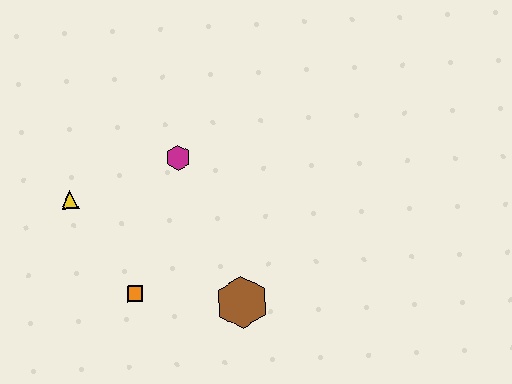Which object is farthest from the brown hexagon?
The yellow triangle is farthest from the brown hexagon.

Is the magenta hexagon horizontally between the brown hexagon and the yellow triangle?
Yes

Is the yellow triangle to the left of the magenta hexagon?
Yes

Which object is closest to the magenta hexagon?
The yellow triangle is closest to the magenta hexagon.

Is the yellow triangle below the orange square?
No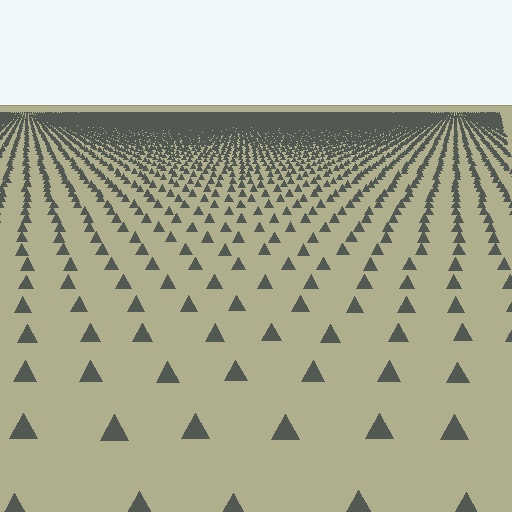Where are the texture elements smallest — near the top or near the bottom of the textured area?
Near the top.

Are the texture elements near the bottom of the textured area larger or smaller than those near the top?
Larger. Near the bottom, elements are closer to the viewer and appear at a bigger on-screen size.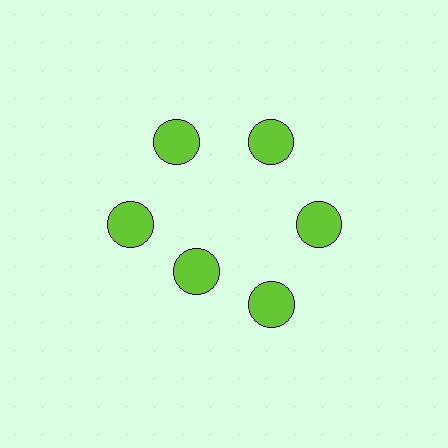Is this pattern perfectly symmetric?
No. The 6 lime circles are arranged in a ring, but one element near the 7 o'clock position is pulled inward toward the center, breaking the 6-fold rotational symmetry.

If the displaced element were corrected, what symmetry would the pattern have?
It would have 6-fold rotational symmetry — the pattern would map onto itself every 60 degrees.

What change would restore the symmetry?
The symmetry would be restored by moving it outward, back onto the ring so that all 6 circles sit at equal angles and equal distance from the center.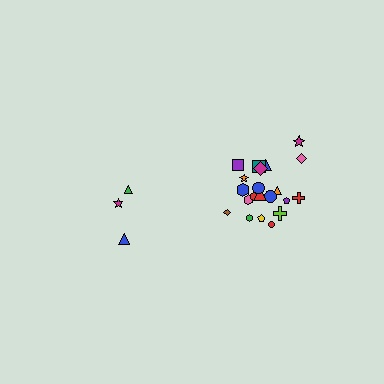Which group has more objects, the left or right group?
The right group.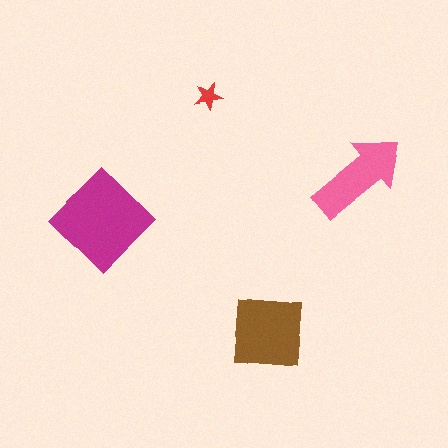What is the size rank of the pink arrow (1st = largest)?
3rd.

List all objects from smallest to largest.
The red star, the pink arrow, the brown square, the magenta diamond.